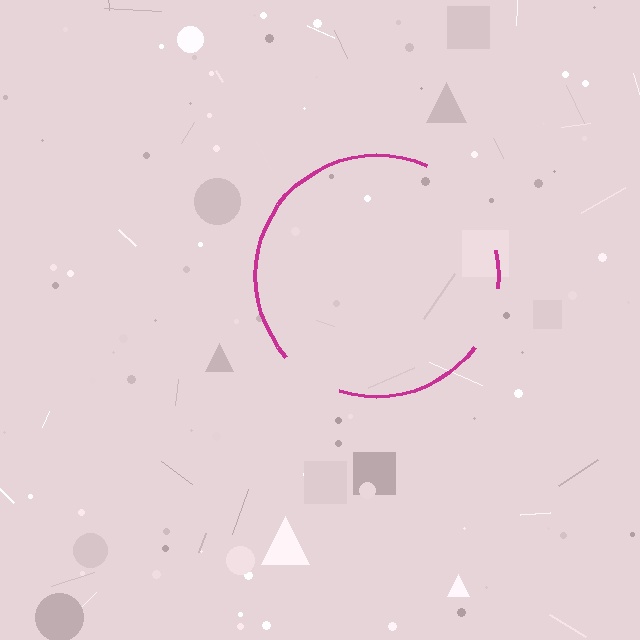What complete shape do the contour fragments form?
The contour fragments form a circle.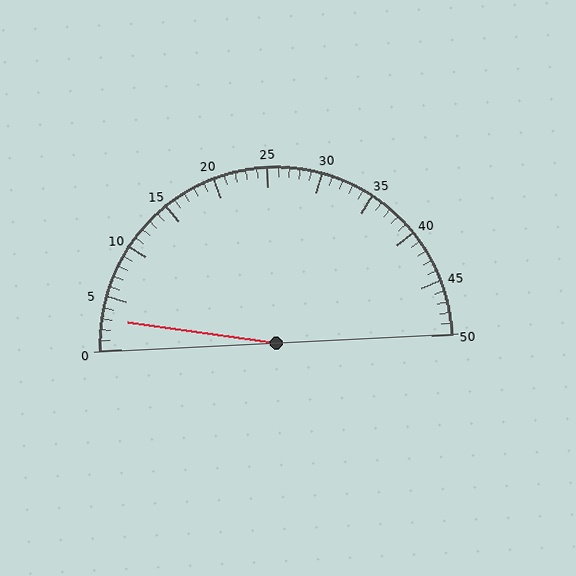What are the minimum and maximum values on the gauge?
The gauge ranges from 0 to 50.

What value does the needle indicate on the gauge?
The needle indicates approximately 3.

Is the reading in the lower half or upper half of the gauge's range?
The reading is in the lower half of the range (0 to 50).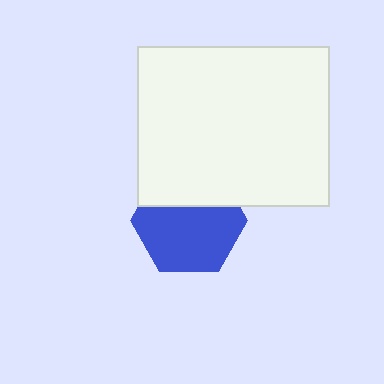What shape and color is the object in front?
The object in front is a white rectangle.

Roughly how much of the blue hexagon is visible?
Most of it is visible (roughly 66%).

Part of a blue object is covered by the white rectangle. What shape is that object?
It is a hexagon.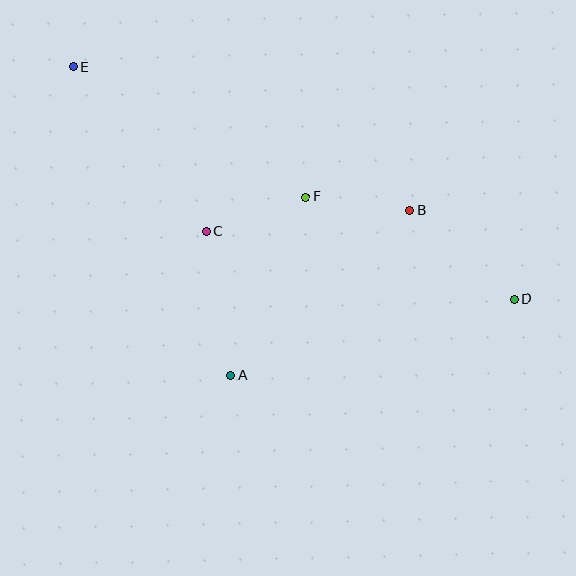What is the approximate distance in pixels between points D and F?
The distance between D and F is approximately 233 pixels.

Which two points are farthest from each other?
Points D and E are farthest from each other.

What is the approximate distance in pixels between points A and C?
The distance between A and C is approximately 146 pixels.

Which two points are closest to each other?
Points B and F are closest to each other.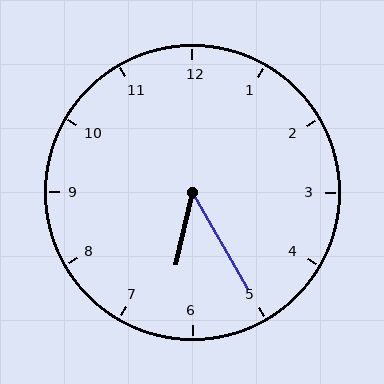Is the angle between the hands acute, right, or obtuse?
It is acute.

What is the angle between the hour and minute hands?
Approximately 42 degrees.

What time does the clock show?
6:25.